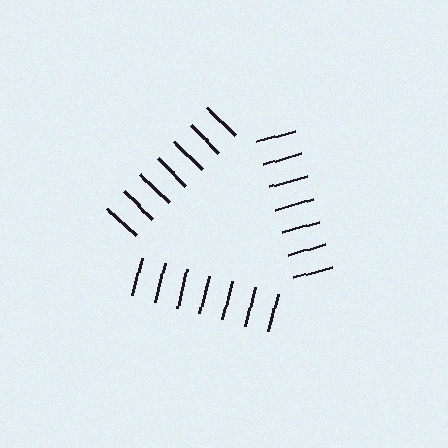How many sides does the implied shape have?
3 sides — the line-ends trace a triangle.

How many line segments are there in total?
21 — 7 along each of the 3 edges.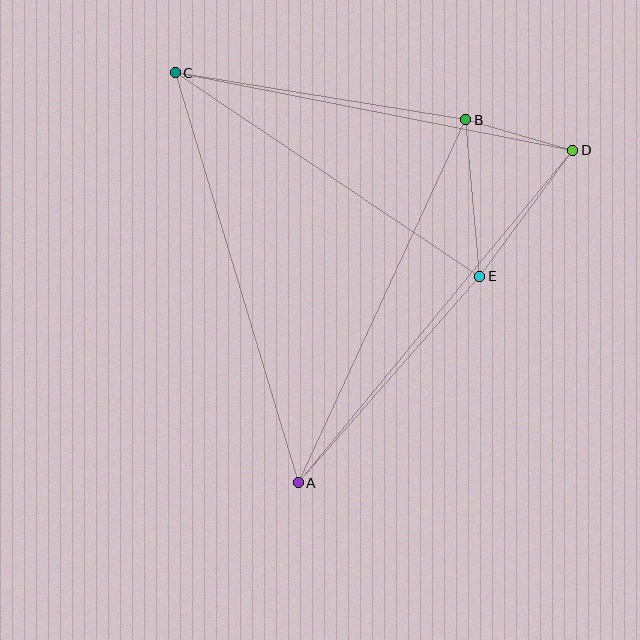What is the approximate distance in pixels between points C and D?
The distance between C and D is approximately 405 pixels.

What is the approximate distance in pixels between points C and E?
The distance between C and E is approximately 366 pixels.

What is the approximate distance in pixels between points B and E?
The distance between B and E is approximately 157 pixels.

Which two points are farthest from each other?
Points A and D are farthest from each other.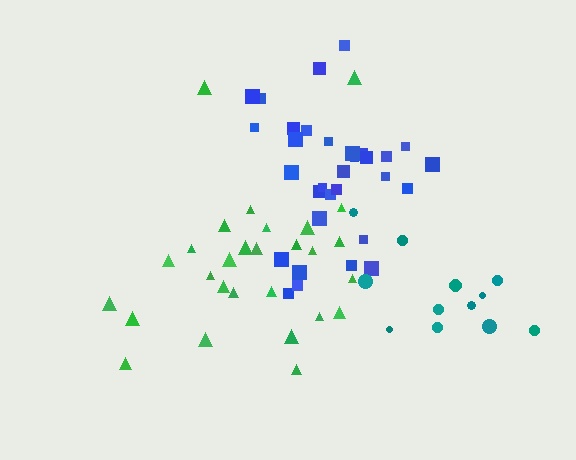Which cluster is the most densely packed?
Blue.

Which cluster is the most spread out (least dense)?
Teal.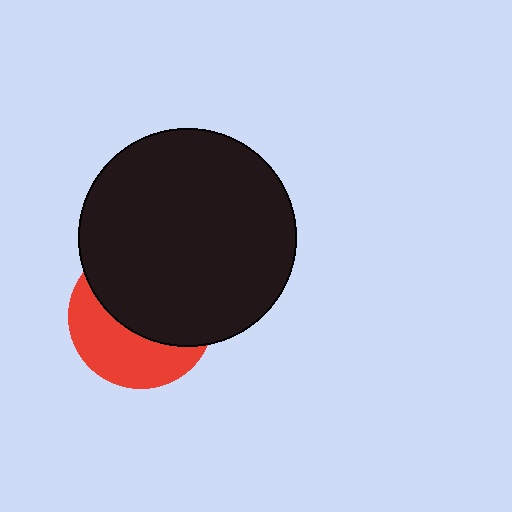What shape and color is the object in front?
The object in front is a black circle.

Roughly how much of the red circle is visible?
A small part of it is visible (roughly 42%).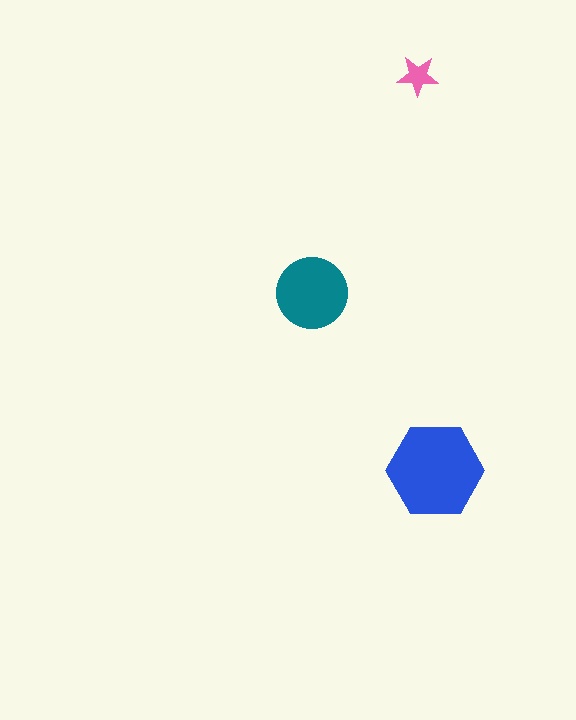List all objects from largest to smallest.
The blue hexagon, the teal circle, the pink star.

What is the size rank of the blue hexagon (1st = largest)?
1st.